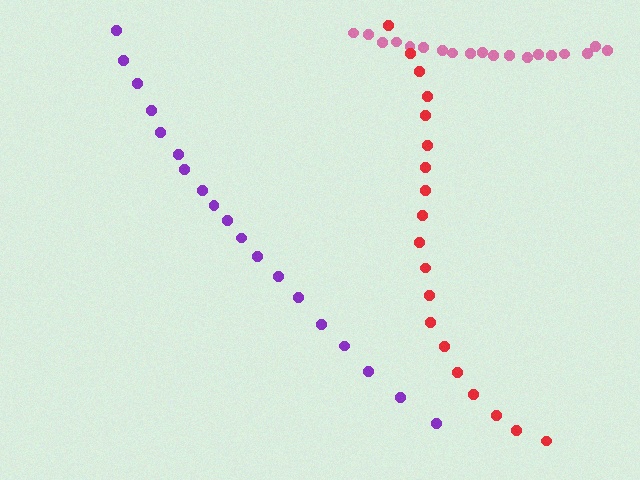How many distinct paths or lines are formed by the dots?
There are 3 distinct paths.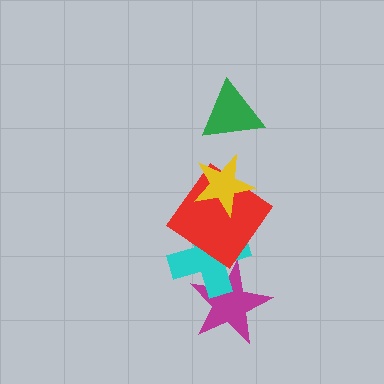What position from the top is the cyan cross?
The cyan cross is 4th from the top.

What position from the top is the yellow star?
The yellow star is 2nd from the top.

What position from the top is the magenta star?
The magenta star is 5th from the top.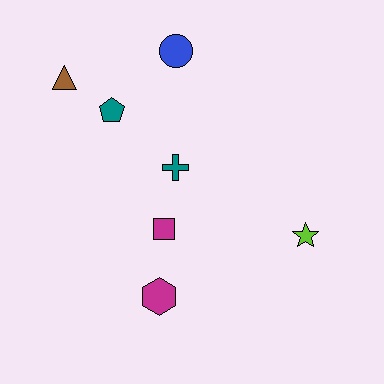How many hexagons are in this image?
There is 1 hexagon.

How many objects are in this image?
There are 7 objects.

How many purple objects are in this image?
There are no purple objects.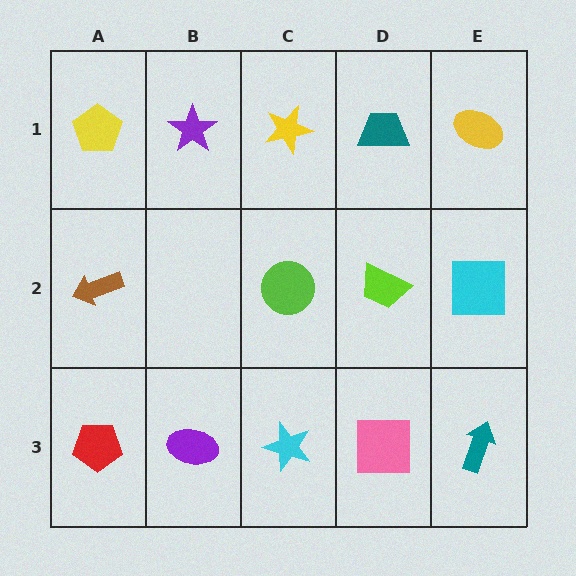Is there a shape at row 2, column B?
No, that cell is empty.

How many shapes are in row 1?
5 shapes.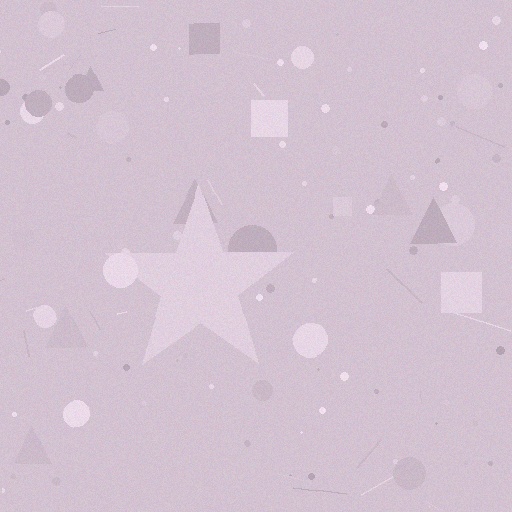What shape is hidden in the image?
A star is hidden in the image.